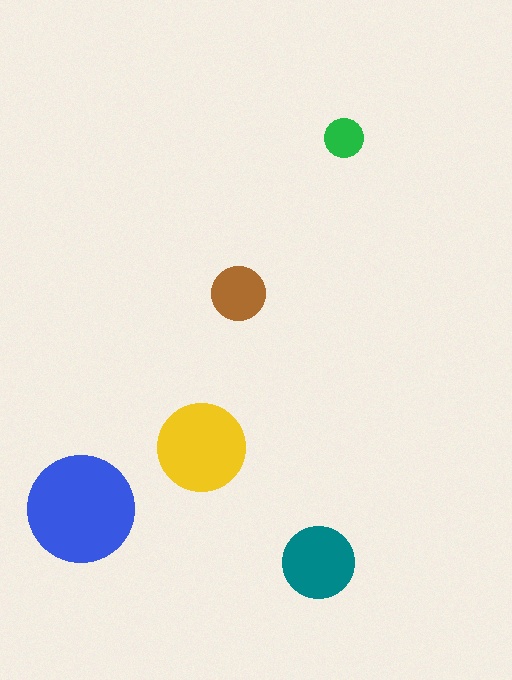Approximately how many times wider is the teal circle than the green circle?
About 2 times wider.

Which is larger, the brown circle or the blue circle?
The blue one.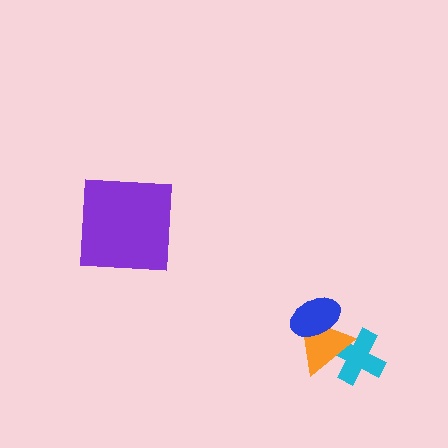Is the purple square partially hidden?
No, no other shape covers it.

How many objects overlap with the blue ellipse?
1 object overlaps with the blue ellipse.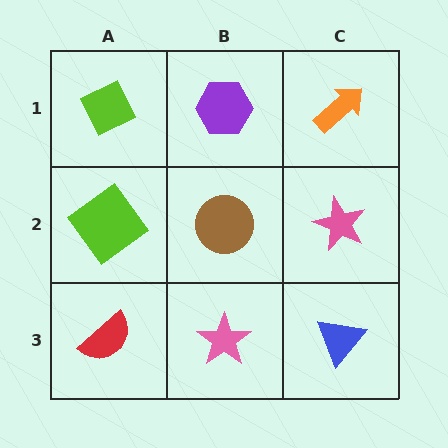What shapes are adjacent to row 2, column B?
A purple hexagon (row 1, column B), a pink star (row 3, column B), a lime diamond (row 2, column A), a pink star (row 2, column C).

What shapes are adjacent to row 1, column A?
A lime diamond (row 2, column A), a purple hexagon (row 1, column B).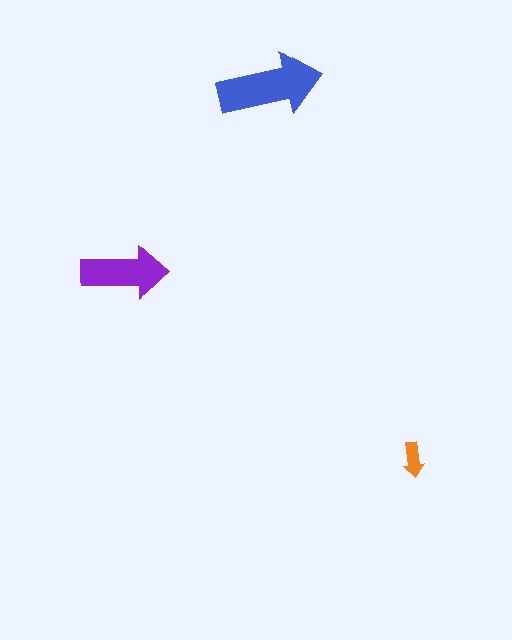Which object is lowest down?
The orange arrow is bottommost.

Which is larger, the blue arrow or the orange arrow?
The blue one.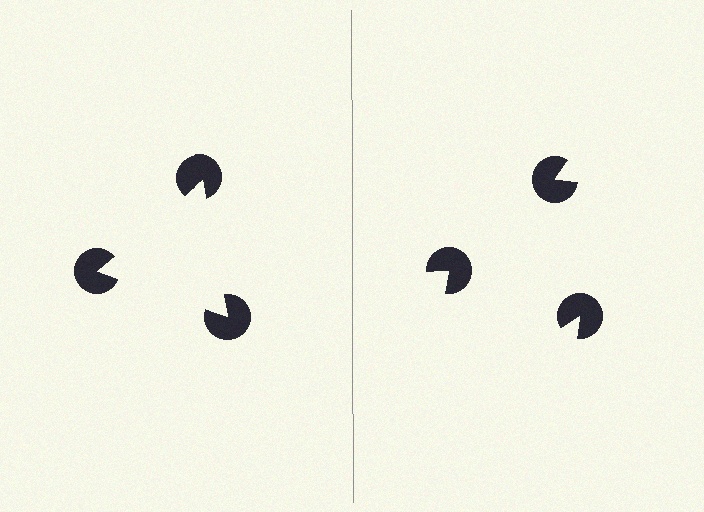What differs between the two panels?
The pac-man discs are positioned identically on both sides; only the wedge orientations differ. On the left they align to a triangle; on the right they are misaligned.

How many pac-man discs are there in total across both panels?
6 — 3 on each side.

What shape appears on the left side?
An illusory triangle.